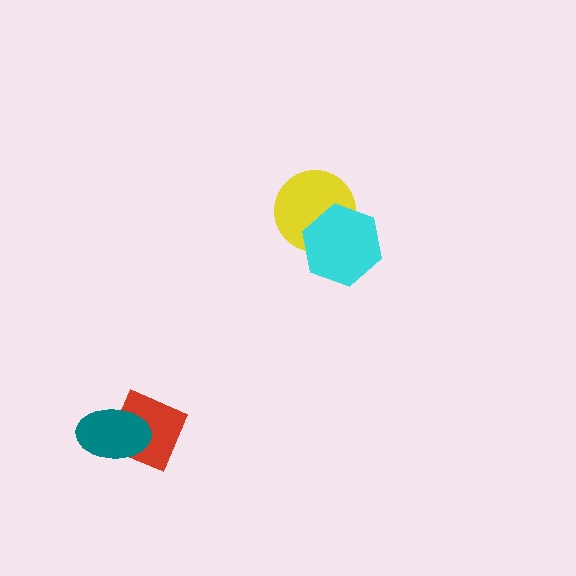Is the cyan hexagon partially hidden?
No, no other shape covers it.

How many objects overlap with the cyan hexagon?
1 object overlaps with the cyan hexagon.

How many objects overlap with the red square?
1 object overlaps with the red square.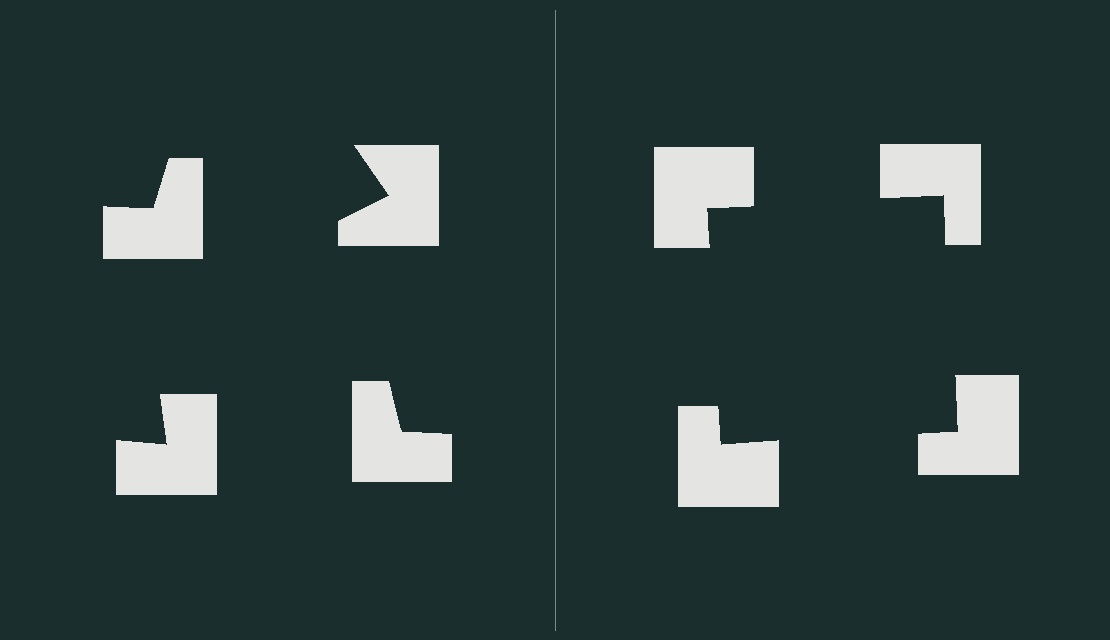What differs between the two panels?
The notched squares are positioned identically on both sides; only the wedge orientations differ. On the right they align to a square; on the left they are misaligned.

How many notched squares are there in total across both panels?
8 — 4 on each side.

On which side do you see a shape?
An illusory square appears on the right side. On the left side the wedge cuts are rotated, so no coherent shape forms.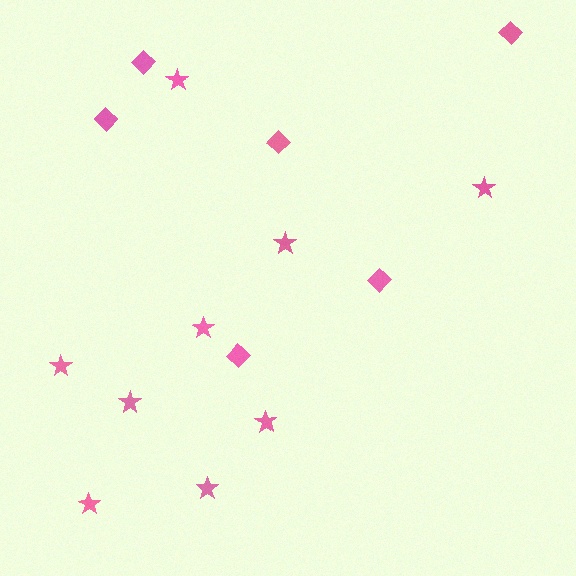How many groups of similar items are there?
There are 2 groups: one group of stars (9) and one group of diamonds (6).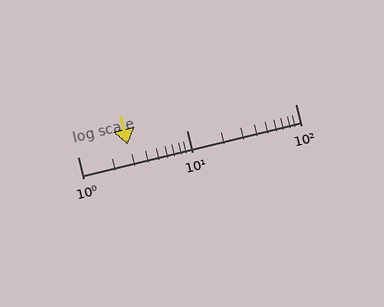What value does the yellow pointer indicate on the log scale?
The pointer indicates approximately 2.9.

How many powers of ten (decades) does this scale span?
The scale spans 2 decades, from 1 to 100.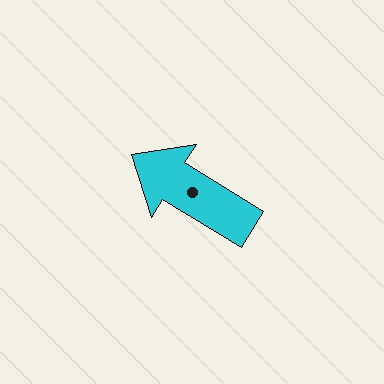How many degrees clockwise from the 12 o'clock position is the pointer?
Approximately 302 degrees.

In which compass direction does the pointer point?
Northwest.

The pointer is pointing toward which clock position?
Roughly 10 o'clock.